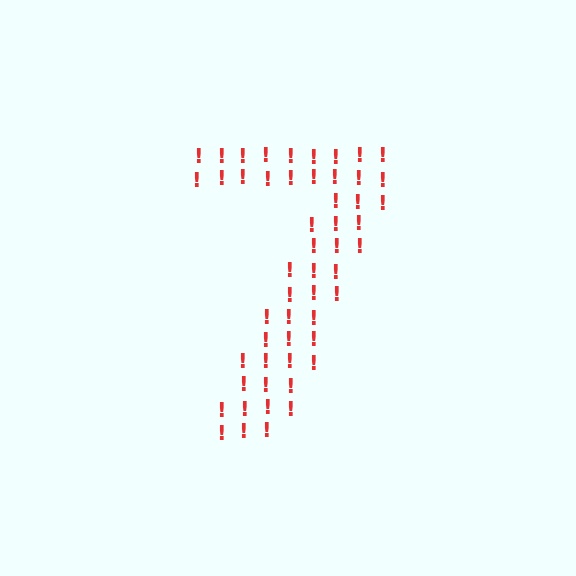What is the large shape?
The large shape is the digit 7.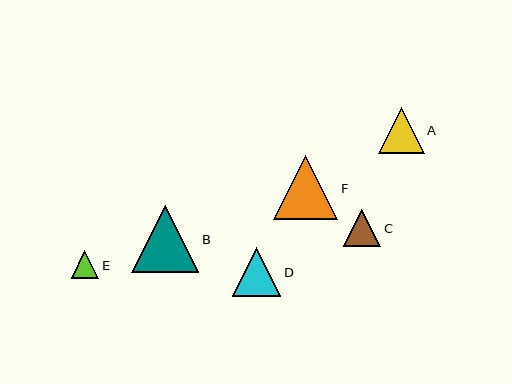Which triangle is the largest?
Triangle B is the largest with a size of approximately 68 pixels.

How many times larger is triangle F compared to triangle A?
Triangle F is approximately 1.4 times the size of triangle A.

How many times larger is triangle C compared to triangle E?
Triangle C is approximately 1.4 times the size of triangle E.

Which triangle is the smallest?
Triangle E is the smallest with a size of approximately 27 pixels.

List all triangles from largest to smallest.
From largest to smallest: B, F, D, A, C, E.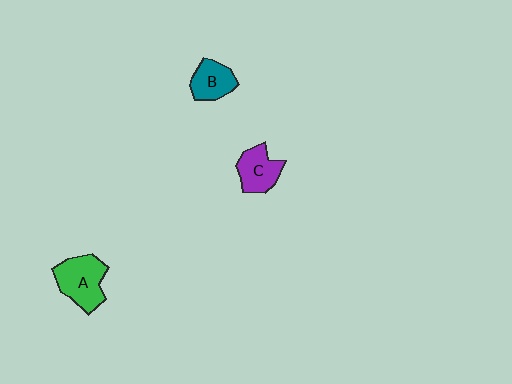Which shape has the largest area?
Shape A (green).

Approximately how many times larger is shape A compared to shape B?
Approximately 1.5 times.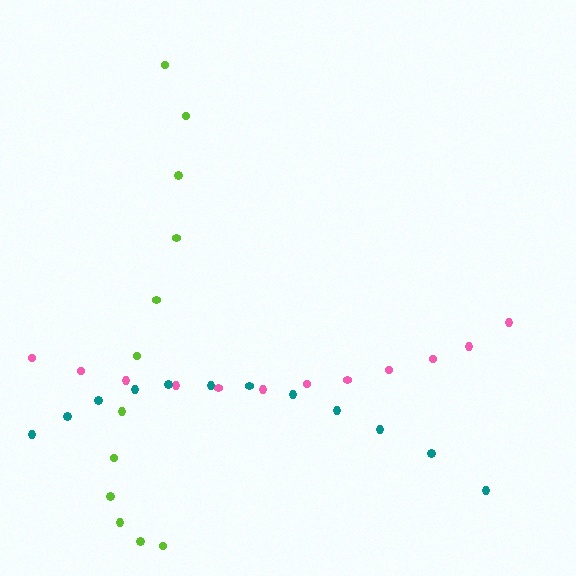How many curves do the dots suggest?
There are 3 distinct paths.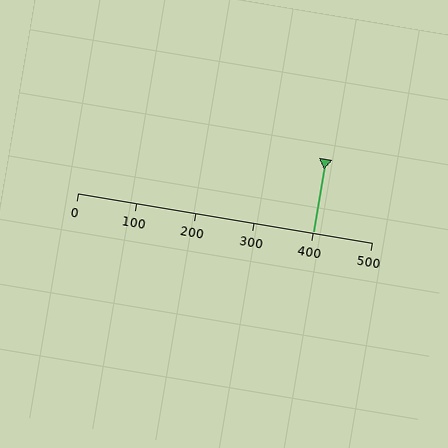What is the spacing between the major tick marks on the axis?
The major ticks are spaced 100 apart.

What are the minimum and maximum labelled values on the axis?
The axis runs from 0 to 500.